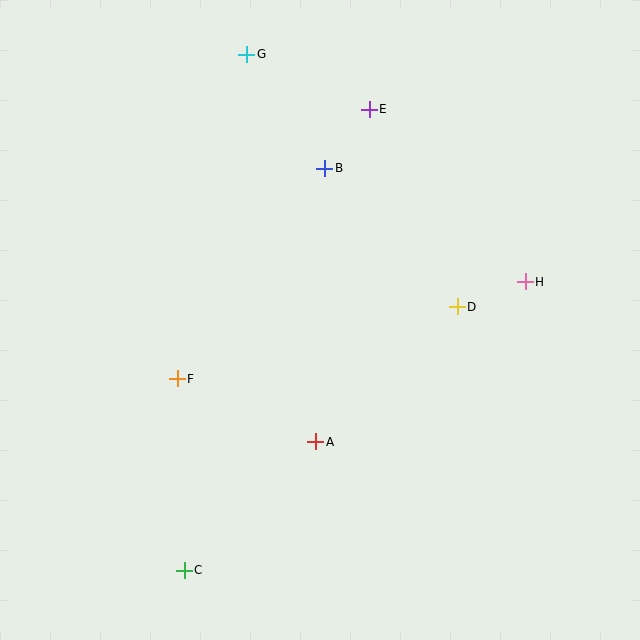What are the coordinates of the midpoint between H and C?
The midpoint between H and C is at (355, 426).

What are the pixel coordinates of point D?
Point D is at (457, 307).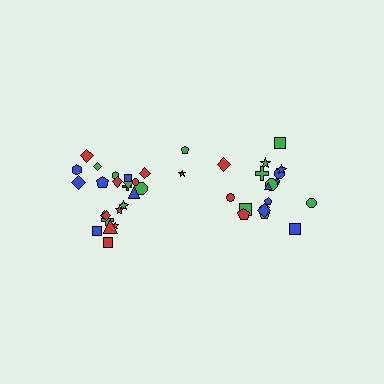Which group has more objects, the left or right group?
The left group.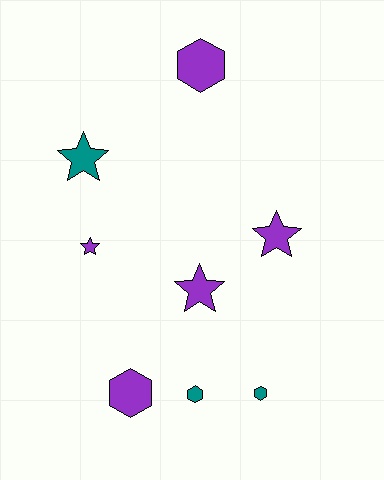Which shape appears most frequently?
Hexagon, with 4 objects.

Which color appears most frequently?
Purple, with 5 objects.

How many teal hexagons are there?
There are 2 teal hexagons.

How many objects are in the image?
There are 8 objects.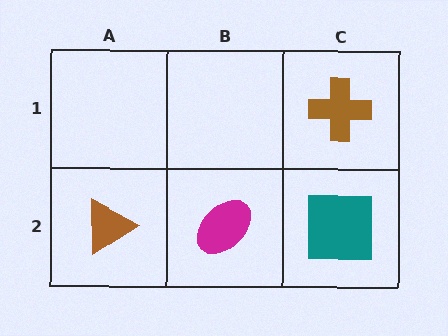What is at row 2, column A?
A brown triangle.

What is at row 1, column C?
A brown cross.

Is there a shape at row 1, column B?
No, that cell is empty.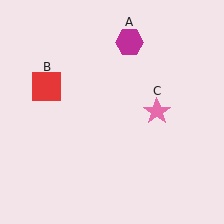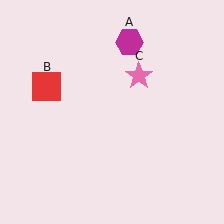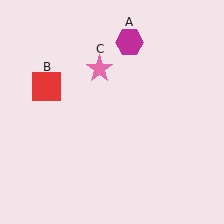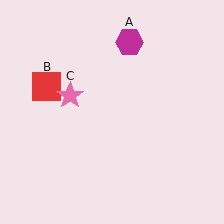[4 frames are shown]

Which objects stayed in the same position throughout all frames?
Magenta hexagon (object A) and red square (object B) remained stationary.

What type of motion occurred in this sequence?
The pink star (object C) rotated counterclockwise around the center of the scene.